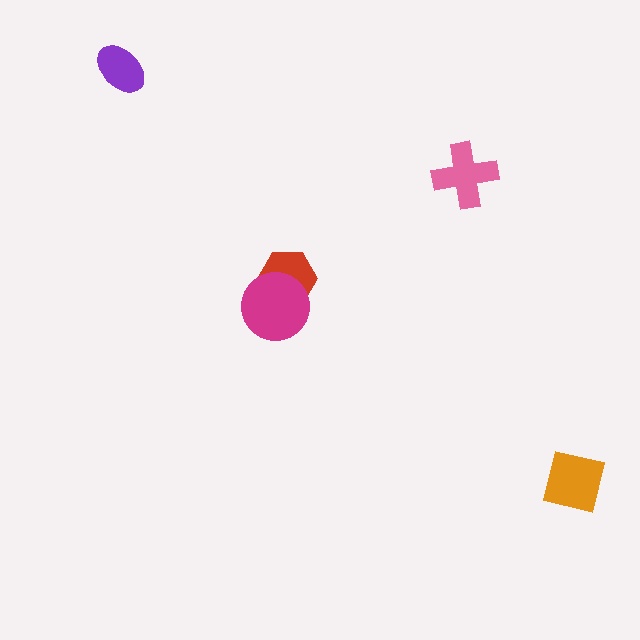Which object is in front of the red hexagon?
The magenta circle is in front of the red hexagon.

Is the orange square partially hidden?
No, no other shape covers it.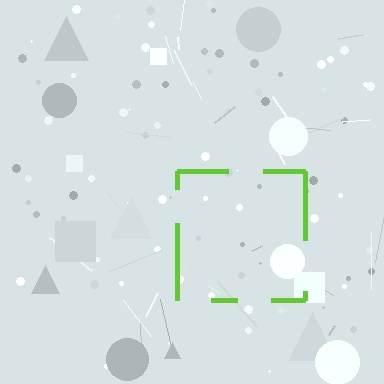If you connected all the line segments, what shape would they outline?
They would outline a square.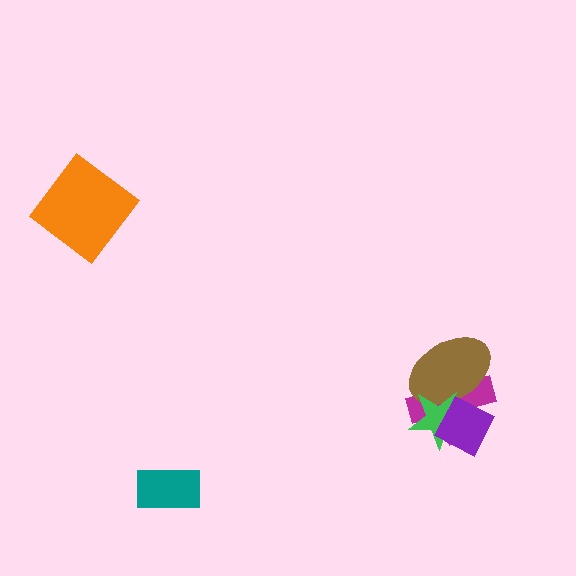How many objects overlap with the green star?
3 objects overlap with the green star.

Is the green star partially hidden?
Yes, it is partially covered by another shape.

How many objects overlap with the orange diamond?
0 objects overlap with the orange diamond.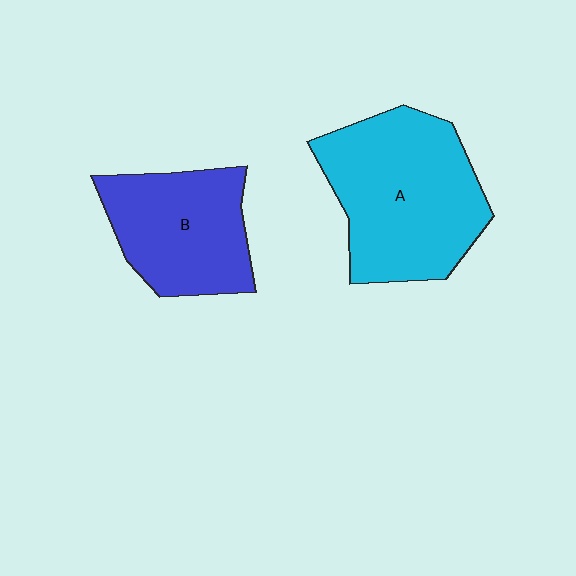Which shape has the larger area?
Shape A (cyan).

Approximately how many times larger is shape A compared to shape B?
Approximately 1.4 times.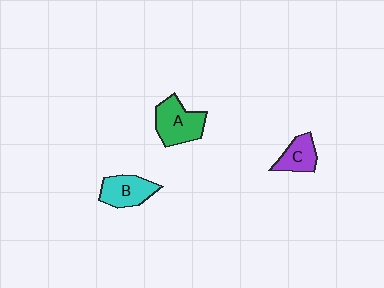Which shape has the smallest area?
Shape C (purple).